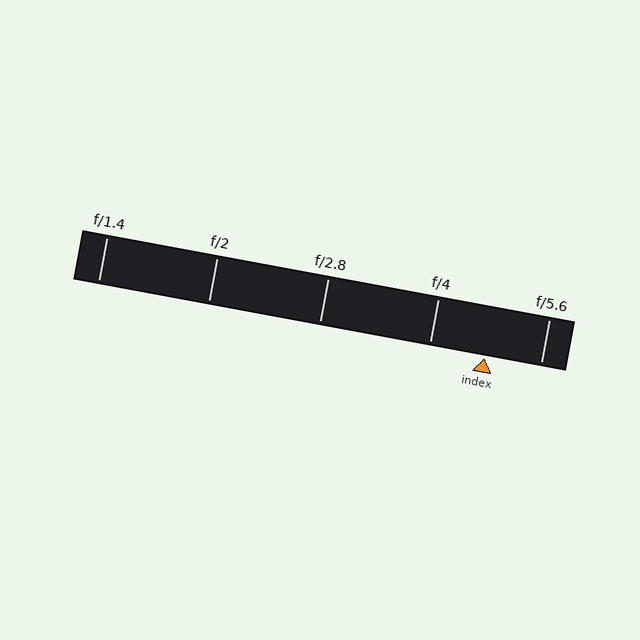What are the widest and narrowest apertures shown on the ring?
The widest aperture shown is f/1.4 and the narrowest is f/5.6.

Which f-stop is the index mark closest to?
The index mark is closest to f/4.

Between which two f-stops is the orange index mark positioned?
The index mark is between f/4 and f/5.6.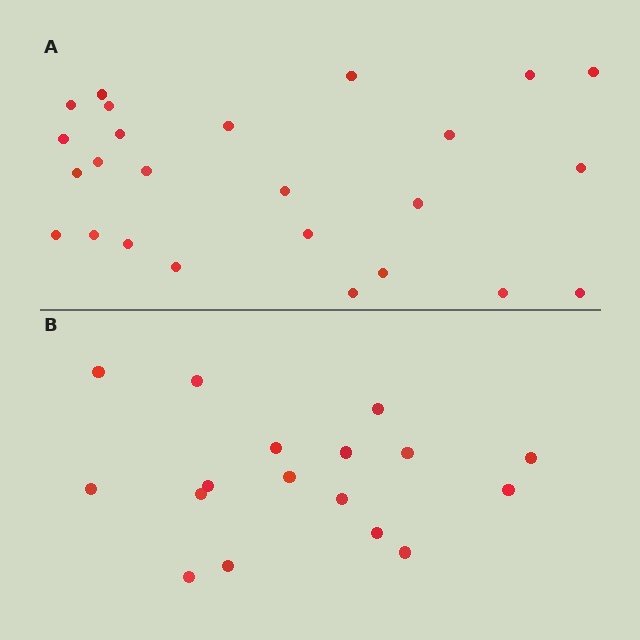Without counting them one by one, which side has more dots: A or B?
Region A (the top region) has more dots.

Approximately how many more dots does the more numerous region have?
Region A has roughly 8 or so more dots than region B.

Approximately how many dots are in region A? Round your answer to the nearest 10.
About 20 dots. (The exact count is 25, which rounds to 20.)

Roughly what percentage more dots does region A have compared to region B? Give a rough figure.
About 45% more.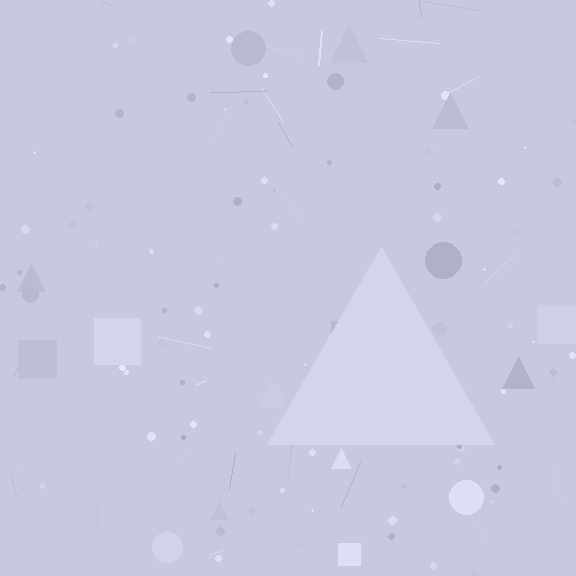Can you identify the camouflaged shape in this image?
The camouflaged shape is a triangle.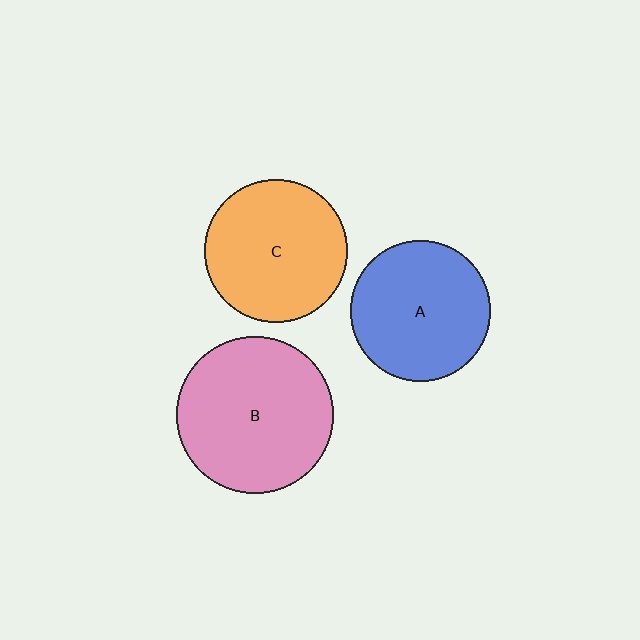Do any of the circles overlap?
No, none of the circles overlap.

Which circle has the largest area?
Circle B (pink).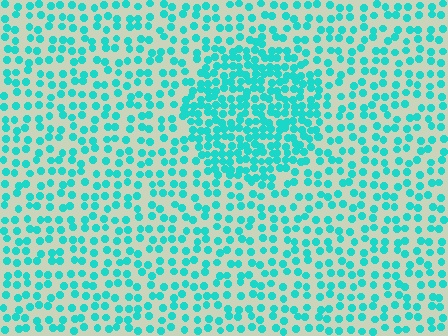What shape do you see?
I see a circle.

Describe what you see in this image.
The image contains small cyan elements arranged at two different densities. A circle-shaped region is visible where the elements are more densely packed than the surrounding area.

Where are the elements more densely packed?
The elements are more densely packed inside the circle boundary.